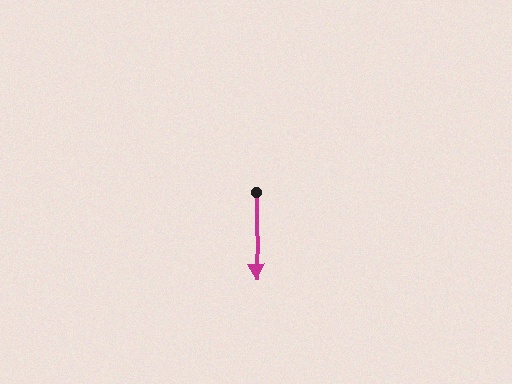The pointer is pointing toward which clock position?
Roughly 6 o'clock.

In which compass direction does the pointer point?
South.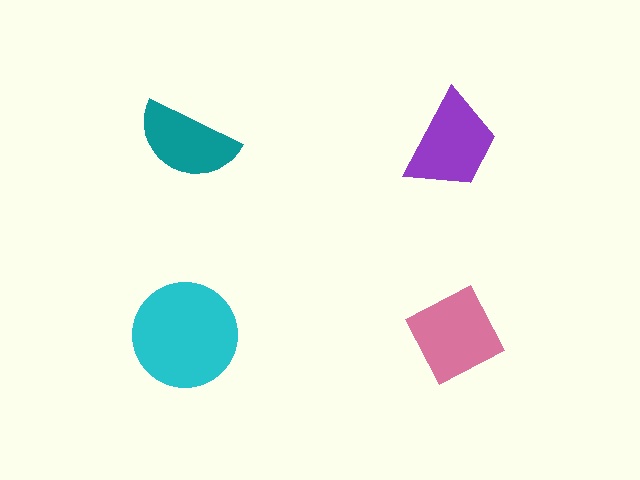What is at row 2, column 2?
A pink diamond.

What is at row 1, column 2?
A purple trapezoid.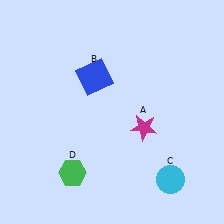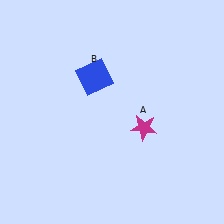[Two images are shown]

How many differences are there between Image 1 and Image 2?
There are 2 differences between the two images.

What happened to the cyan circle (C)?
The cyan circle (C) was removed in Image 2. It was in the bottom-right area of Image 1.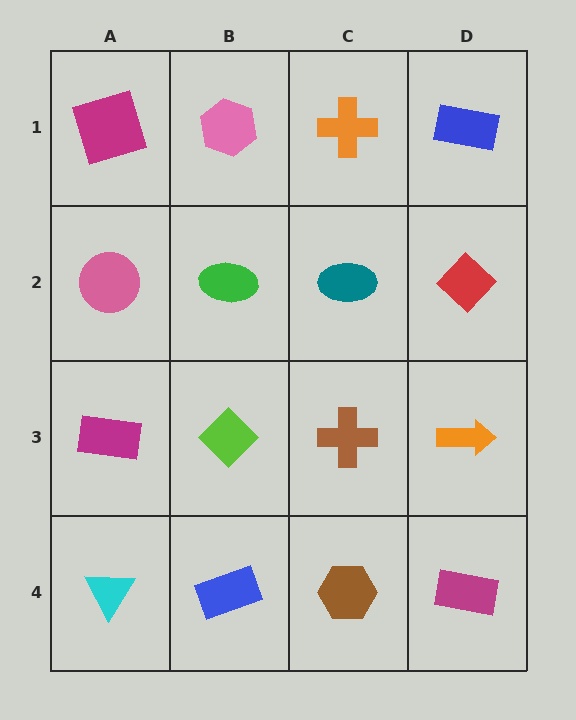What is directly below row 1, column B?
A green ellipse.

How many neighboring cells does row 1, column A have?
2.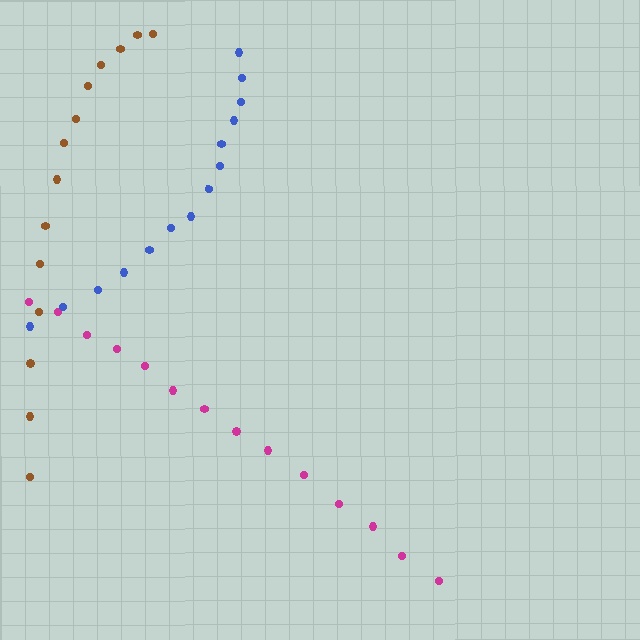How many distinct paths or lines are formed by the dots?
There are 3 distinct paths.